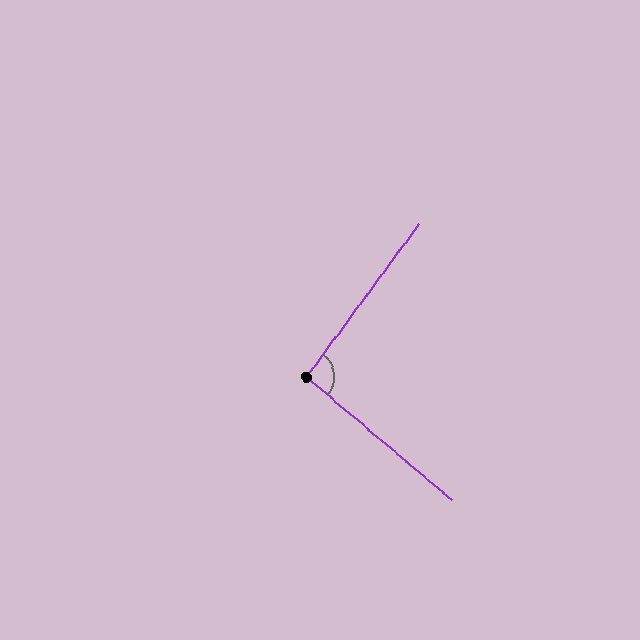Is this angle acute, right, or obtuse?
It is approximately a right angle.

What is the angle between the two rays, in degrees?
Approximately 94 degrees.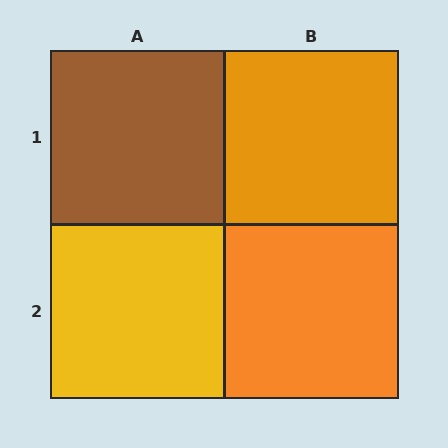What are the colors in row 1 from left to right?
Brown, orange.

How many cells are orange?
2 cells are orange.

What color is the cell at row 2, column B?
Orange.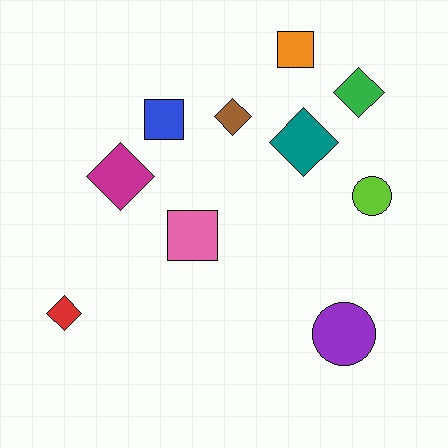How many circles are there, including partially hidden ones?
There are 2 circles.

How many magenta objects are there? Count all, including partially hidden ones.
There is 1 magenta object.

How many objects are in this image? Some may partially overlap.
There are 10 objects.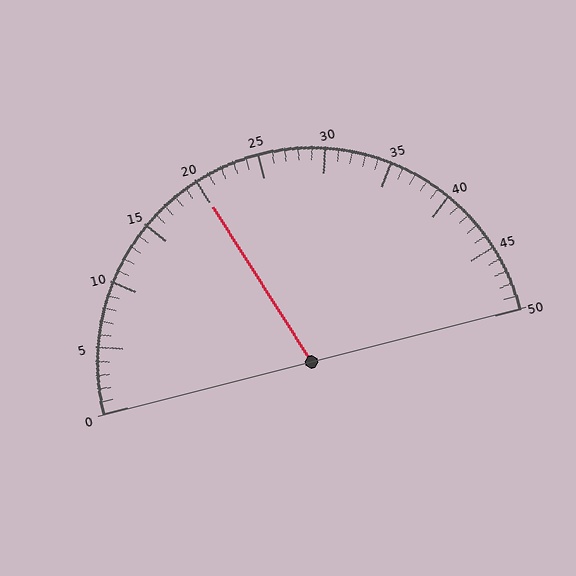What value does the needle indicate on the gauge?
The needle indicates approximately 20.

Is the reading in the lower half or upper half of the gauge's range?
The reading is in the lower half of the range (0 to 50).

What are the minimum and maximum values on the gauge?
The gauge ranges from 0 to 50.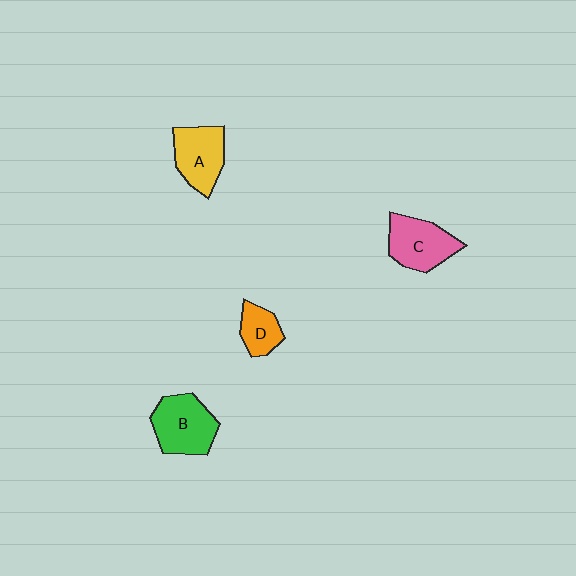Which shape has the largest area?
Shape B (green).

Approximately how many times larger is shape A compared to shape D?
Approximately 1.6 times.